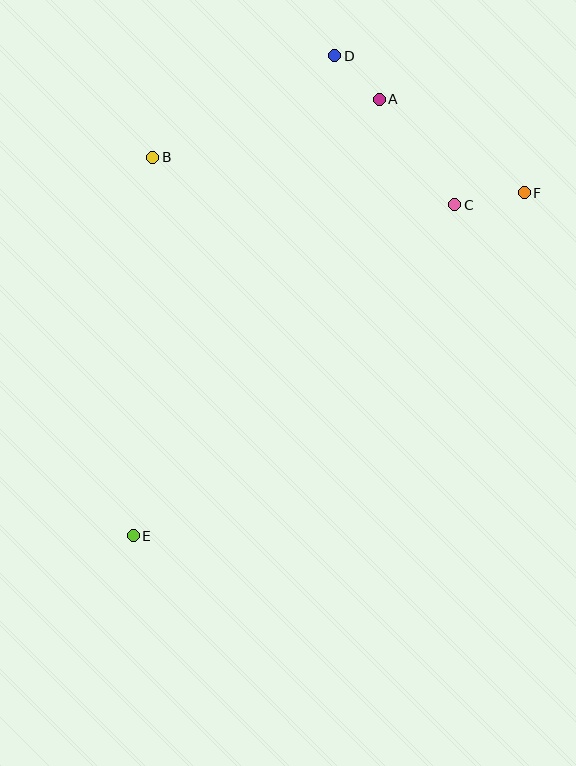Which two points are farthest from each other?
Points D and E are farthest from each other.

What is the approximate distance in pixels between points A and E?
The distance between A and E is approximately 501 pixels.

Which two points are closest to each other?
Points A and D are closest to each other.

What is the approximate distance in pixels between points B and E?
The distance between B and E is approximately 379 pixels.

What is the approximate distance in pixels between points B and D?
The distance between B and D is approximately 208 pixels.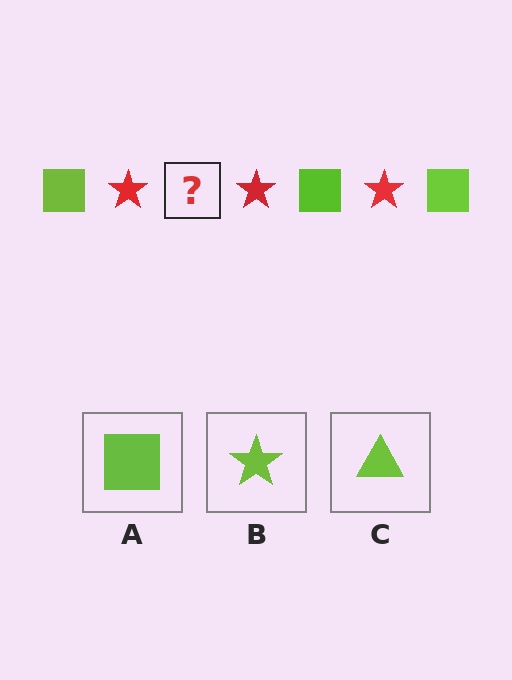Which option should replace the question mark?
Option A.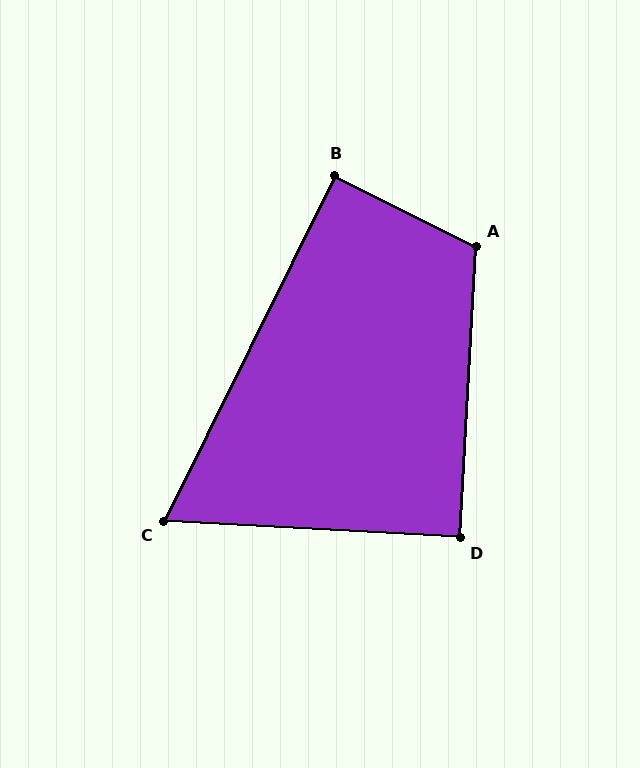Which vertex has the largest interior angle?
A, at approximately 113 degrees.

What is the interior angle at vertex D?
Approximately 90 degrees (approximately right).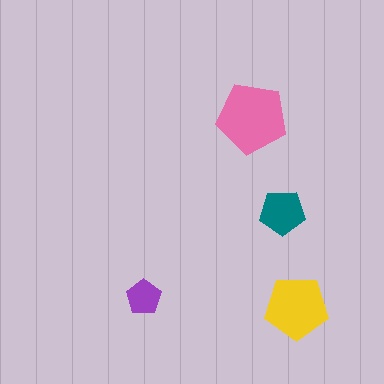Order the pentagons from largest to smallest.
the pink one, the yellow one, the teal one, the purple one.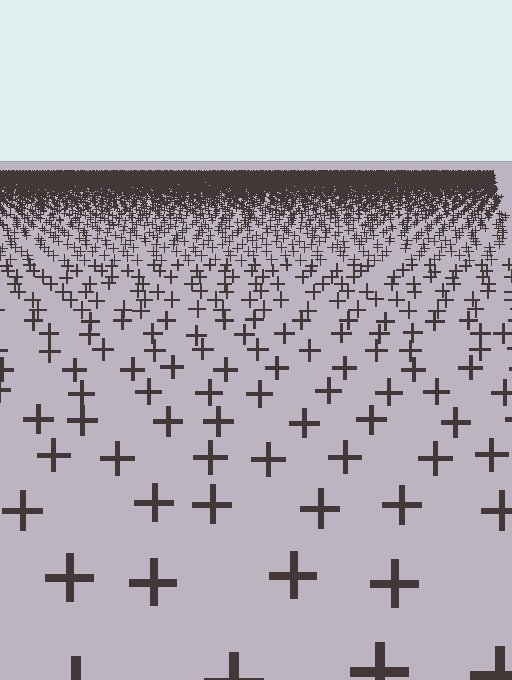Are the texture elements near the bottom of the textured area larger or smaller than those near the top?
Larger. Near the bottom, elements are closer to the viewer and appear at a bigger on-screen size.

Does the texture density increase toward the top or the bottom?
Density increases toward the top.